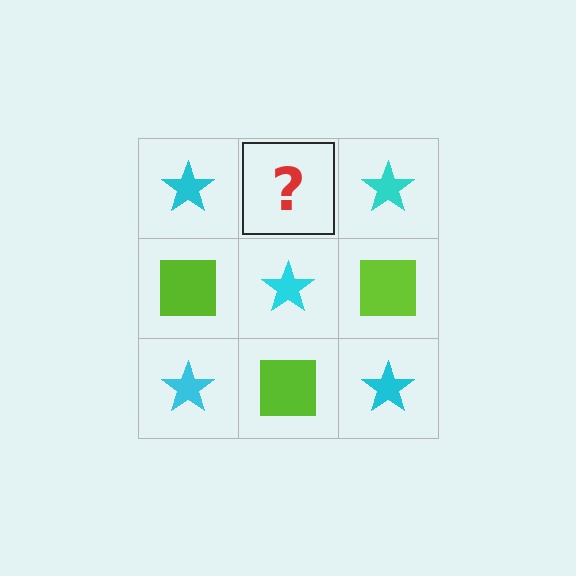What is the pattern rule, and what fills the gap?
The rule is that it alternates cyan star and lime square in a checkerboard pattern. The gap should be filled with a lime square.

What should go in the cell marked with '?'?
The missing cell should contain a lime square.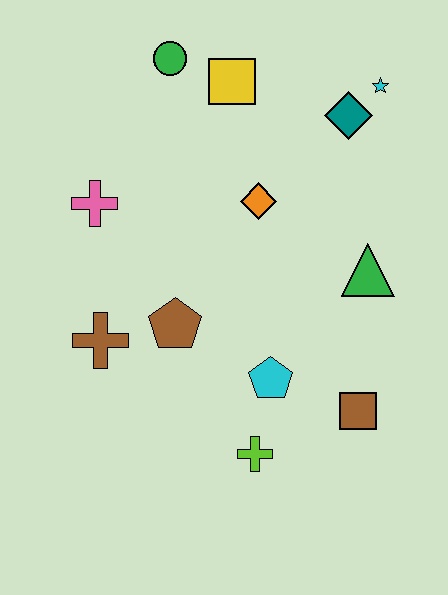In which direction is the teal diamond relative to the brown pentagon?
The teal diamond is above the brown pentagon.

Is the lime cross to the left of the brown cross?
No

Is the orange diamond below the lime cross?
No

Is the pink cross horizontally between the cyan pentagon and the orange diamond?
No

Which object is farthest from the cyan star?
The lime cross is farthest from the cyan star.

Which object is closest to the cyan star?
The teal diamond is closest to the cyan star.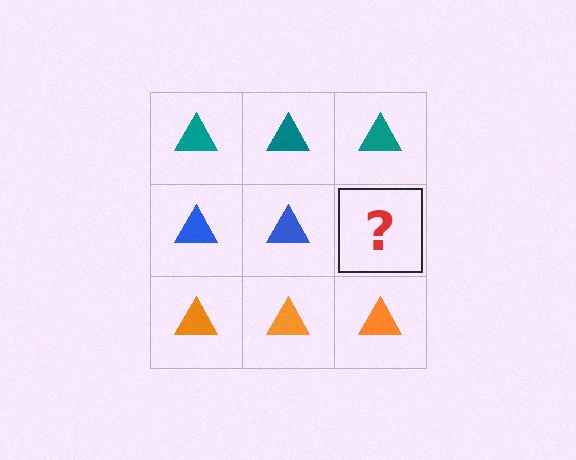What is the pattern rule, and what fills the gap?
The rule is that each row has a consistent color. The gap should be filled with a blue triangle.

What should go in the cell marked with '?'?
The missing cell should contain a blue triangle.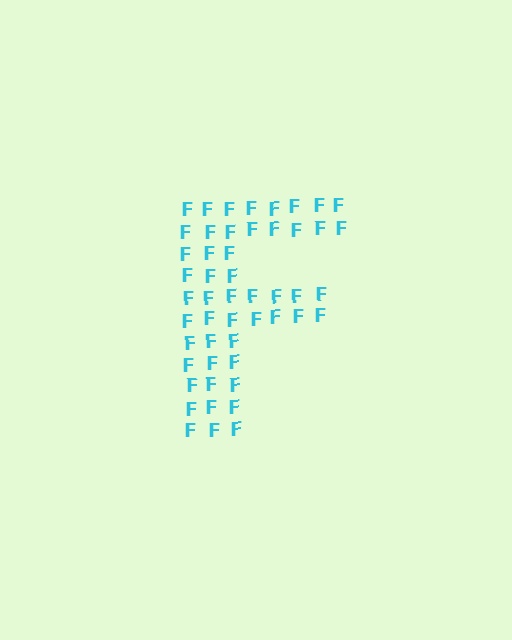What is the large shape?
The large shape is the letter F.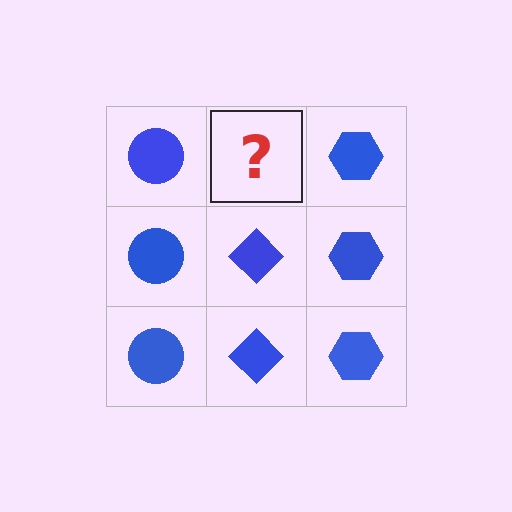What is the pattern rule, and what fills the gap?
The rule is that each column has a consistent shape. The gap should be filled with a blue diamond.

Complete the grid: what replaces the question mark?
The question mark should be replaced with a blue diamond.